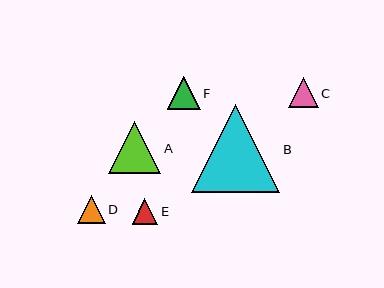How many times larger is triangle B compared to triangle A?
Triangle B is approximately 1.7 times the size of triangle A.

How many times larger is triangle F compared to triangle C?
Triangle F is approximately 1.1 times the size of triangle C.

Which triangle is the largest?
Triangle B is the largest with a size of approximately 88 pixels.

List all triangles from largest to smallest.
From largest to smallest: B, A, F, C, D, E.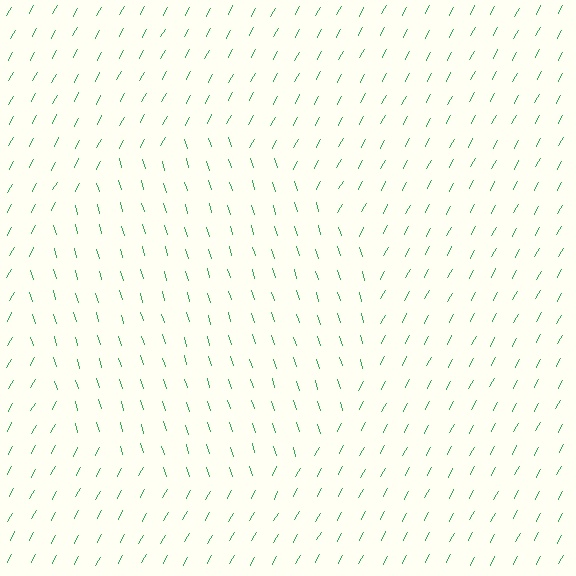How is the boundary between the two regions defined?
The boundary is defined purely by a change in line orientation (approximately 45 degrees difference). All lines are the same color and thickness.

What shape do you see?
I see a circle.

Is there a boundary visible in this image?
Yes, there is a texture boundary formed by a change in line orientation.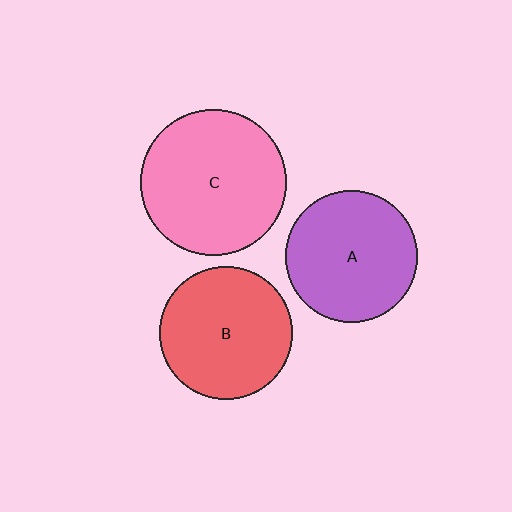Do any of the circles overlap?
No, none of the circles overlap.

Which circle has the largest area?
Circle C (pink).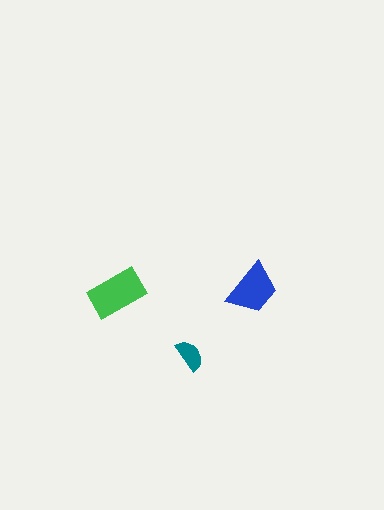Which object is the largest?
The green rectangle.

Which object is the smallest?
The teal semicircle.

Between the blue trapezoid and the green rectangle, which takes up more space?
The green rectangle.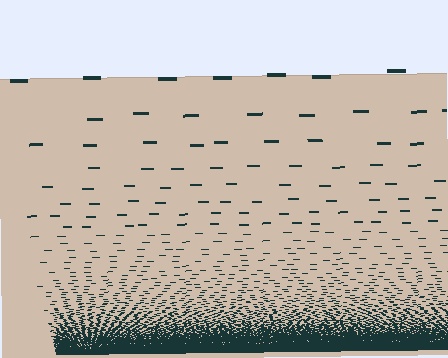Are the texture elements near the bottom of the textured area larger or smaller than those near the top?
Smaller. The gradient is inverted — elements near the bottom are smaller and denser.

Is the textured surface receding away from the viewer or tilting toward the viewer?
The surface appears to tilt toward the viewer. Texture elements get larger and sparser toward the top.